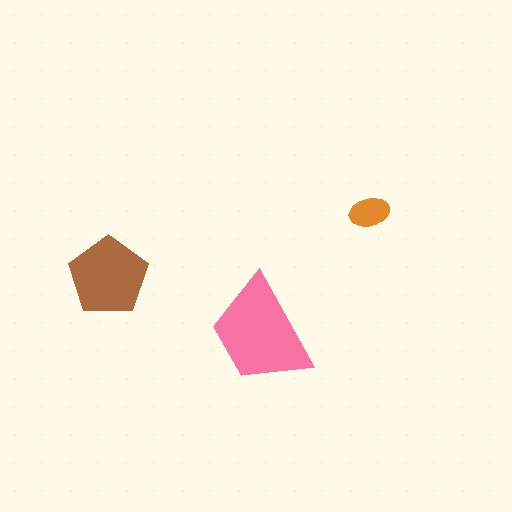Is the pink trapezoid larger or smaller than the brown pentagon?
Larger.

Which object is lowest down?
The pink trapezoid is bottommost.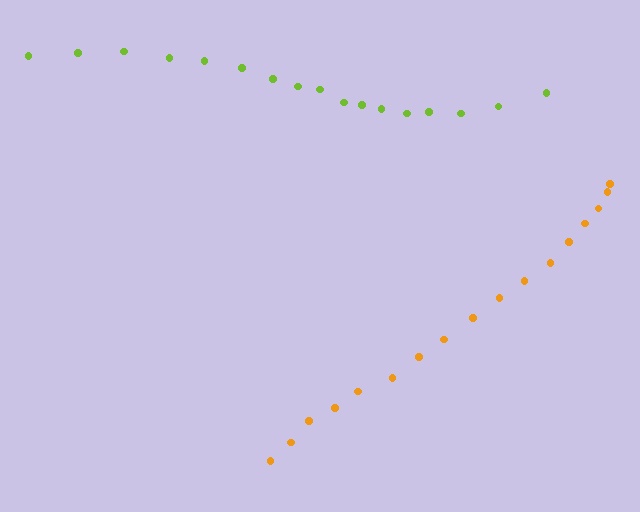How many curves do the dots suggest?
There are 2 distinct paths.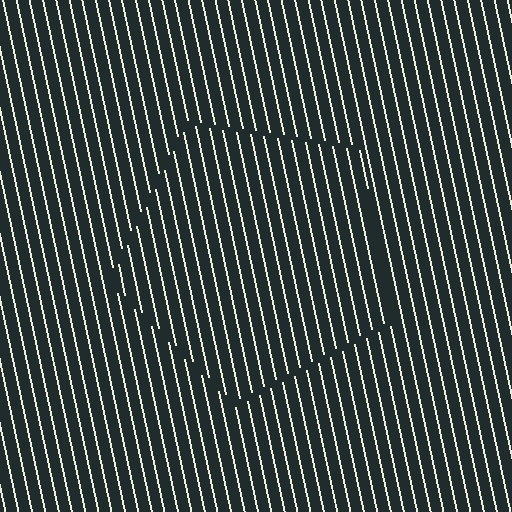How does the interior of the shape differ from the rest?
The interior of the shape contains the same grating, shifted by half a period — the contour is defined by the phase discontinuity where line-ends from the inner and outer gratings abut.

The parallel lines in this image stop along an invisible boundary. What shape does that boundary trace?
An illusory pentagon. The interior of the shape contains the same grating, shifted by half a period — the contour is defined by the phase discontinuity where line-ends from the inner and outer gratings abut.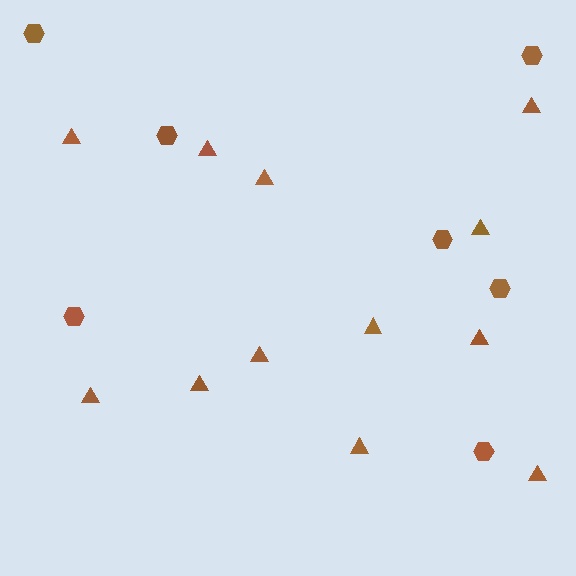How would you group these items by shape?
There are 2 groups: one group of triangles (12) and one group of hexagons (7).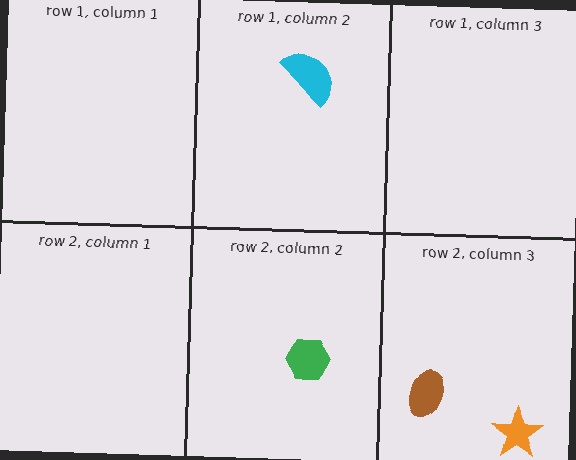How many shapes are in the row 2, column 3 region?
2.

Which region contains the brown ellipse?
The row 2, column 3 region.